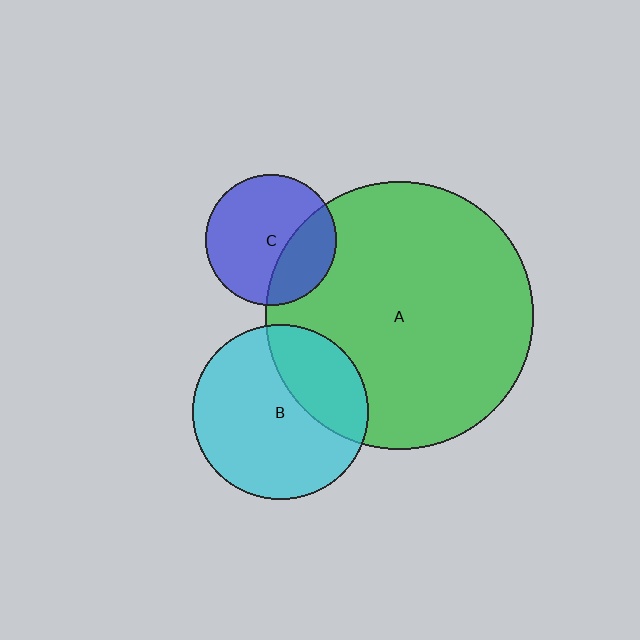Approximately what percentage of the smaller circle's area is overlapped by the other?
Approximately 30%.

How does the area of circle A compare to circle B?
Approximately 2.3 times.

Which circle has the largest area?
Circle A (green).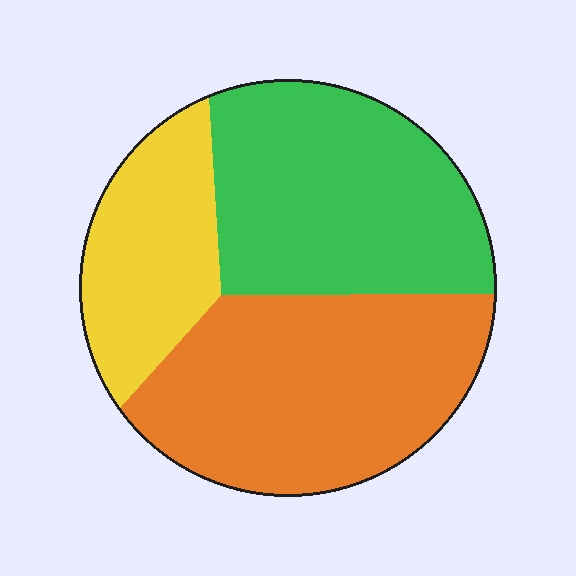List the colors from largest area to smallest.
From largest to smallest: orange, green, yellow.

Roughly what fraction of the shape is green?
Green covers 37% of the shape.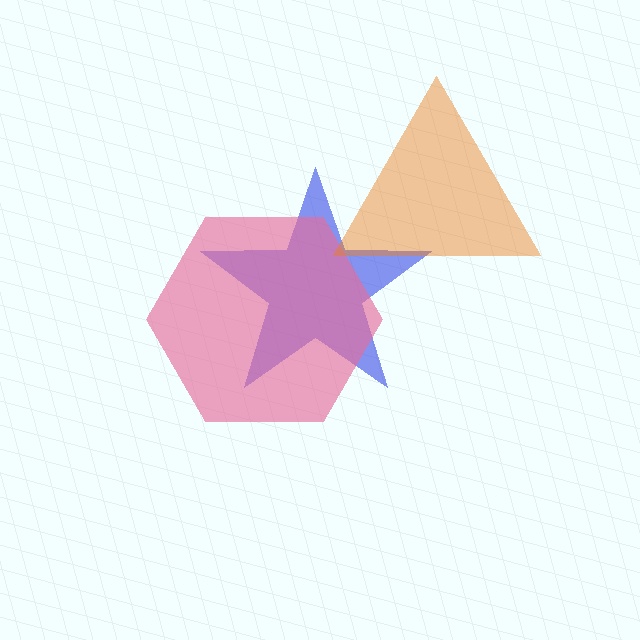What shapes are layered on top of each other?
The layered shapes are: a blue star, a pink hexagon, an orange triangle.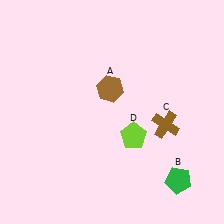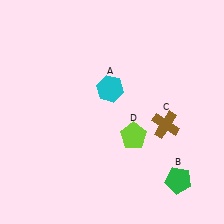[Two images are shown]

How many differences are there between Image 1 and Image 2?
There is 1 difference between the two images.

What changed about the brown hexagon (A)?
In Image 1, A is brown. In Image 2, it changed to cyan.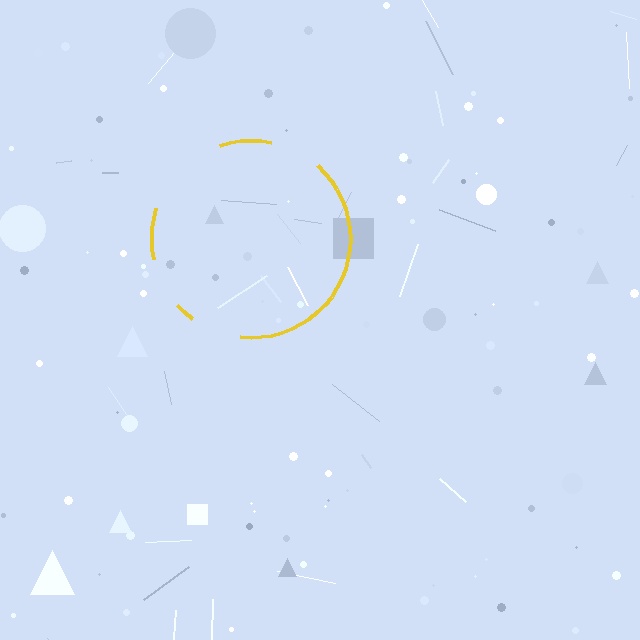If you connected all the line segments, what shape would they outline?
They would outline a circle.